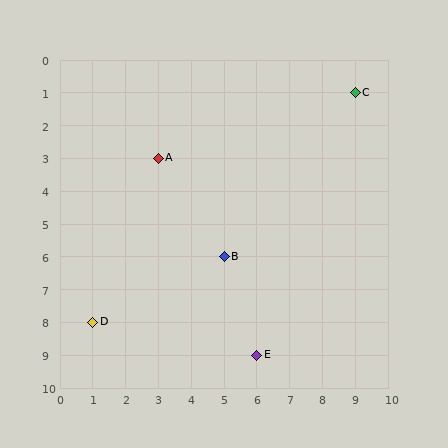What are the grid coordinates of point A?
Point A is at grid coordinates (3, 3).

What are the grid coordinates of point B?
Point B is at grid coordinates (5, 6).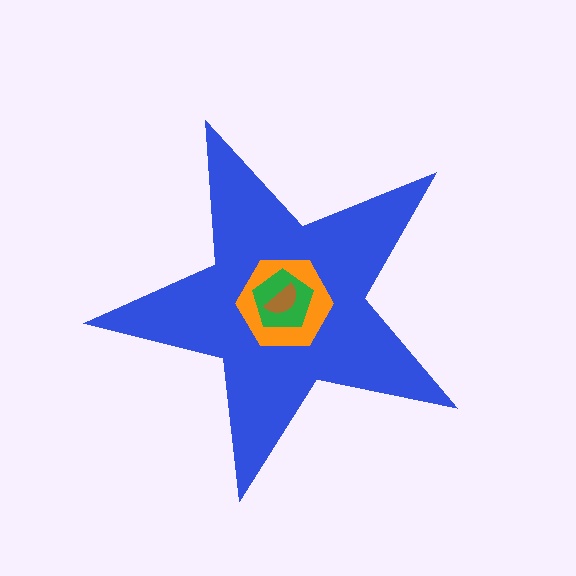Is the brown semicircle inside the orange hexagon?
Yes.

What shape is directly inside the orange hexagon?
The green pentagon.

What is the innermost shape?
The brown semicircle.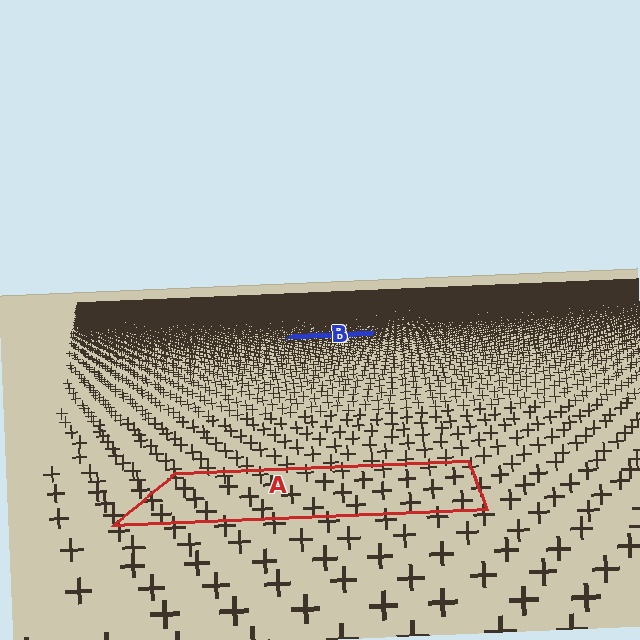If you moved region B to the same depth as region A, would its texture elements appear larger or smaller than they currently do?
They would appear larger. At a closer depth, the same texture elements are projected at a bigger on-screen size.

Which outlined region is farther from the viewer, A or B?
Region B is farther from the viewer — the texture elements inside it appear smaller and more densely packed.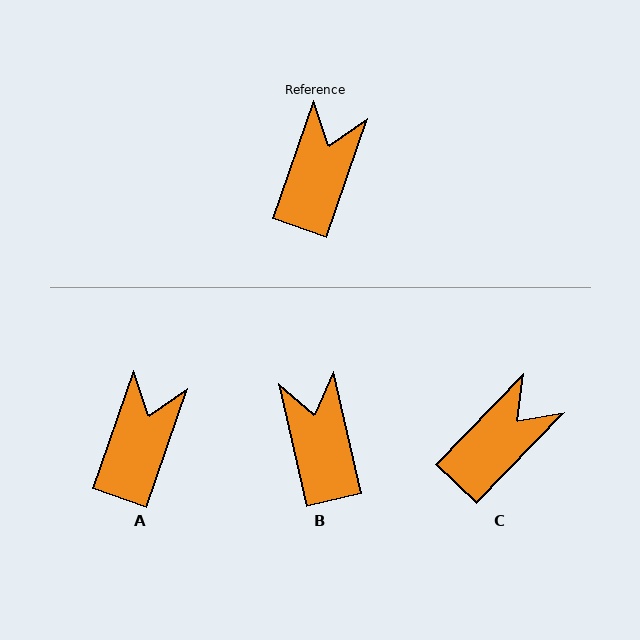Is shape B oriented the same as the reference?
No, it is off by about 32 degrees.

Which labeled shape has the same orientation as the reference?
A.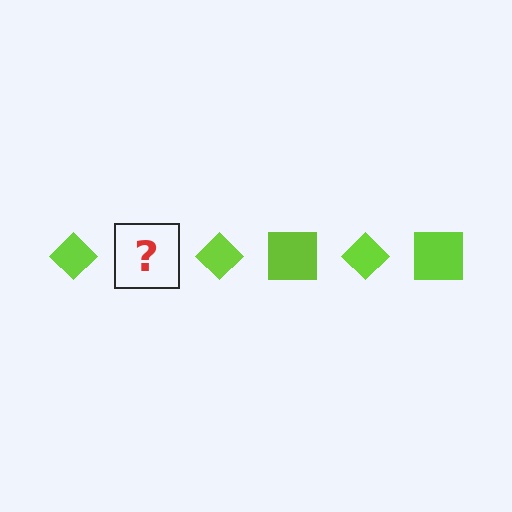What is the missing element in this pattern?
The missing element is a lime square.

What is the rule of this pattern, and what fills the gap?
The rule is that the pattern cycles through diamond, square shapes in lime. The gap should be filled with a lime square.